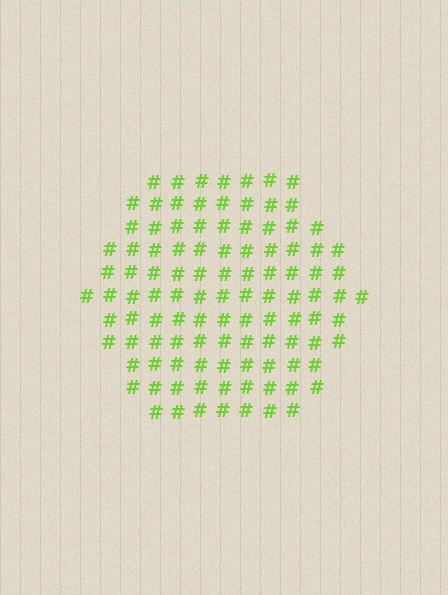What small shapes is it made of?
It is made of small hash symbols.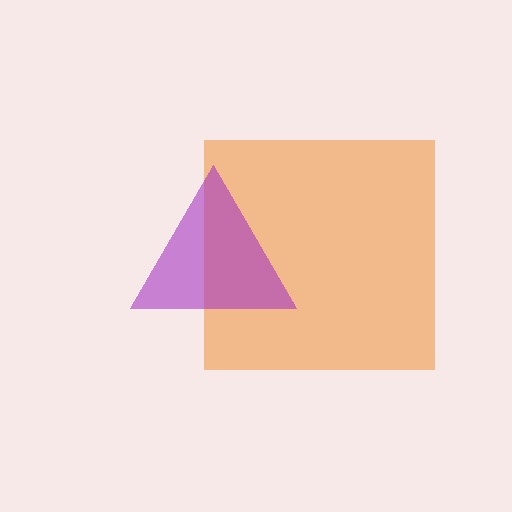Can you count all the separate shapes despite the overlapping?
Yes, there are 2 separate shapes.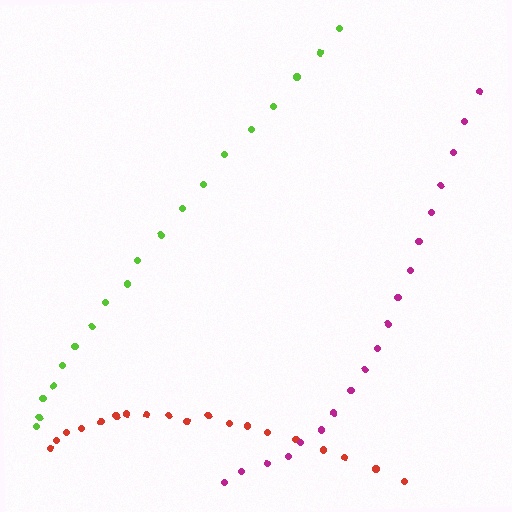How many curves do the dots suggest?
There are 3 distinct paths.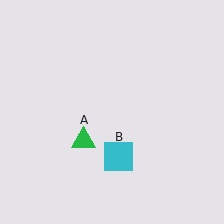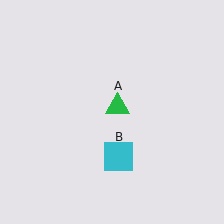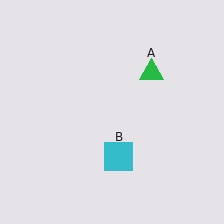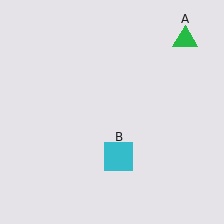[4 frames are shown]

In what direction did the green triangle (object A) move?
The green triangle (object A) moved up and to the right.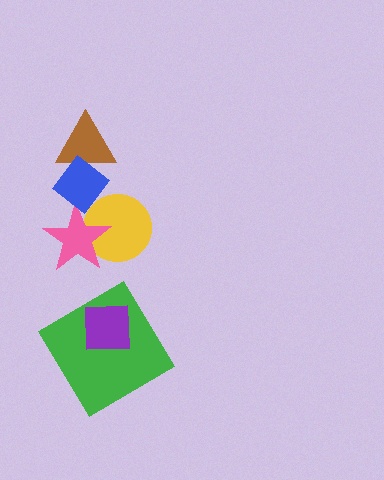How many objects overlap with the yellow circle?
1 object overlaps with the yellow circle.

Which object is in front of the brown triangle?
The blue diamond is in front of the brown triangle.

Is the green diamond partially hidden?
Yes, it is partially covered by another shape.